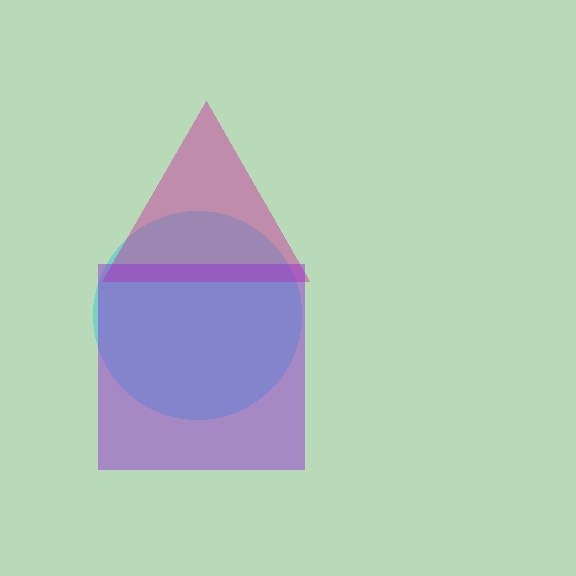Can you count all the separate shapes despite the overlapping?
Yes, there are 3 separate shapes.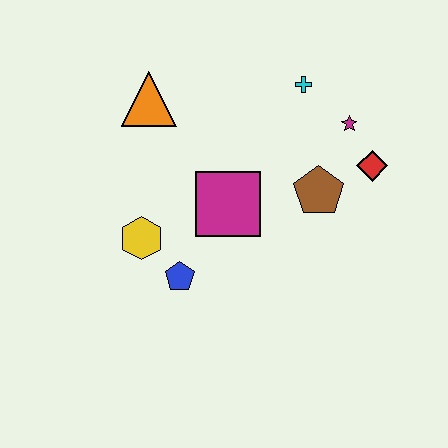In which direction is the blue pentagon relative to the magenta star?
The blue pentagon is to the left of the magenta star.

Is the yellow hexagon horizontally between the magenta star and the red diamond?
No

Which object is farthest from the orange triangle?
The red diamond is farthest from the orange triangle.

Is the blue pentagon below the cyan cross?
Yes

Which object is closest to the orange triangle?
The magenta square is closest to the orange triangle.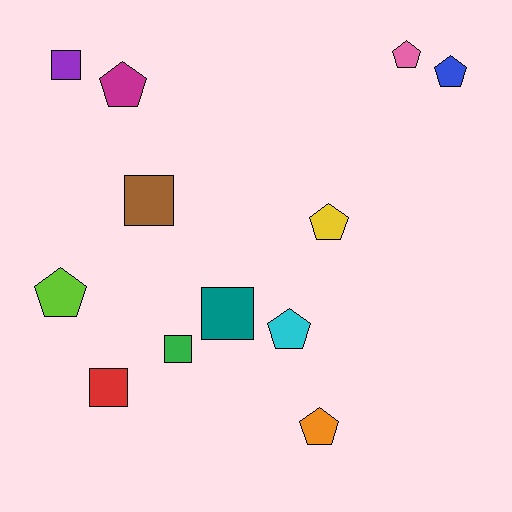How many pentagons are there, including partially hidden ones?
There are 7 pentagons.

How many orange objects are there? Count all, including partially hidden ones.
There is 1 orange object.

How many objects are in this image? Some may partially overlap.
There are 12 objects.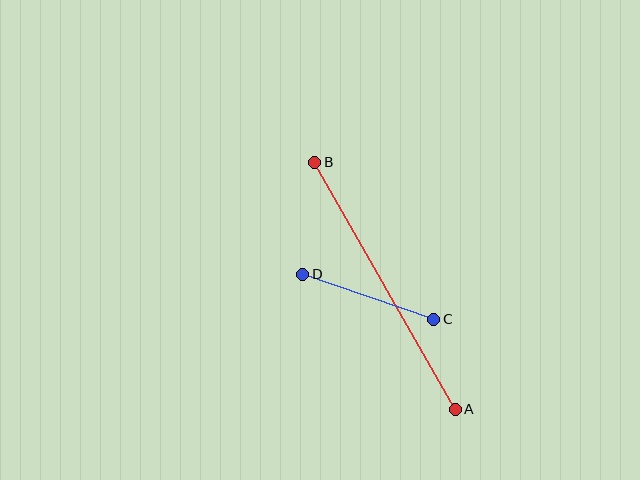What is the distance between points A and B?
The distance is approximately 285 pixels.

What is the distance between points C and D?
The distance is approximately 139 pixels.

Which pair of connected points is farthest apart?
Points A and B are farthest apart.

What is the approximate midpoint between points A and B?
The midpoint is at approximately (385, 286) pixels.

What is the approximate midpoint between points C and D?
The midpoint is at approximately (368, 297) pixels.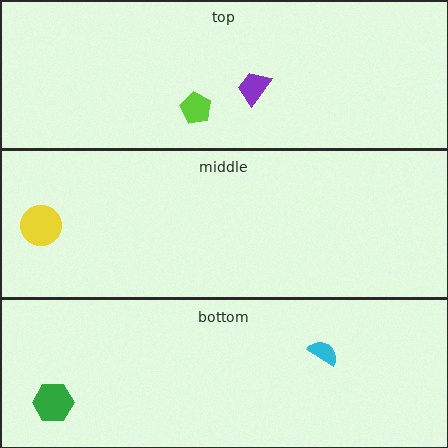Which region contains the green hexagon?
The bottom region.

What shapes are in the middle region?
The yellow circle.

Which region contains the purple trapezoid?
The top region.